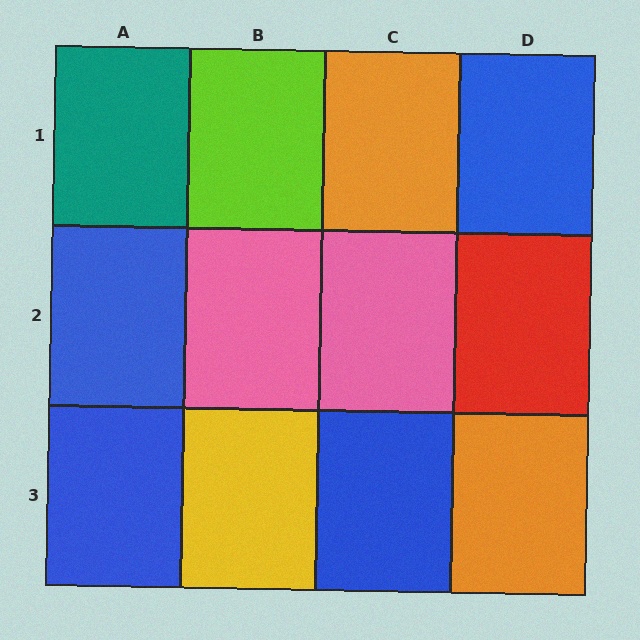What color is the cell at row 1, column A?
Teal.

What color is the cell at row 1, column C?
Orange.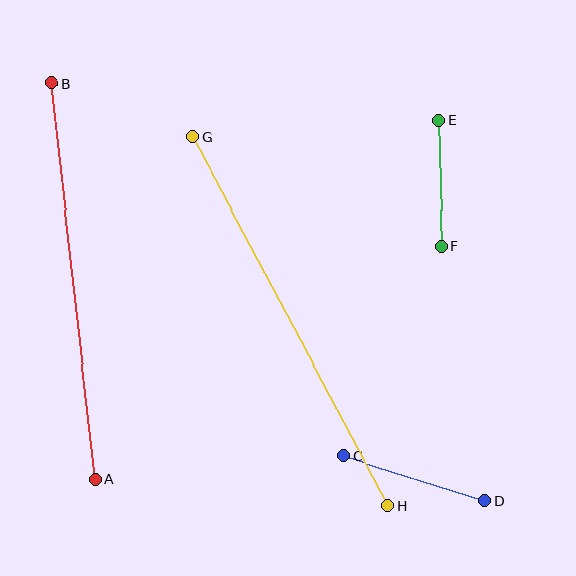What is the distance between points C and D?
The distance is approximately 148 pixels.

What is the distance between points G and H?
The distance is approximately 416 pixels.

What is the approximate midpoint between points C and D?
The midpoint is at approximately (414, 478) pixels.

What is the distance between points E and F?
The distance is approximately 126 pixels.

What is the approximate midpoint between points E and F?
The midpoint is at approximately (440, 183) pixels.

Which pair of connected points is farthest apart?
Points G and H are farthest apart.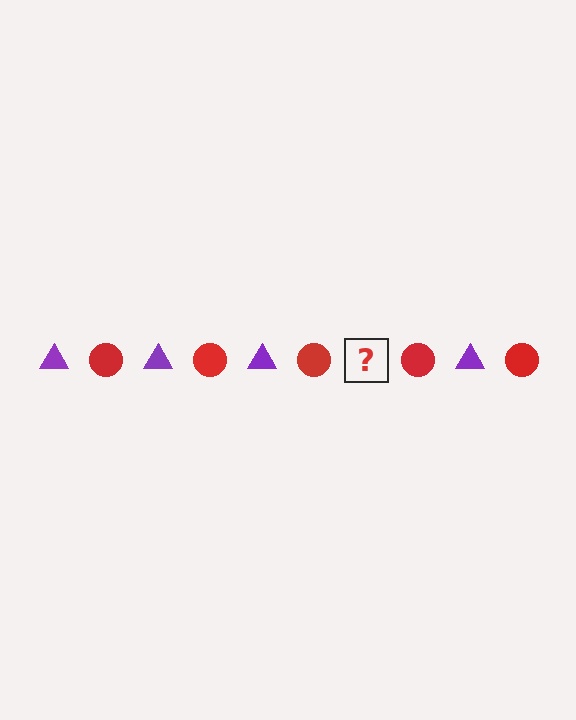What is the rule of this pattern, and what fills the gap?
The rule is that the pattern alternates between purple triangle and red circle. The gap should be filled with a purple triangle.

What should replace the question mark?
The question mark should be replaced with a purple triangle.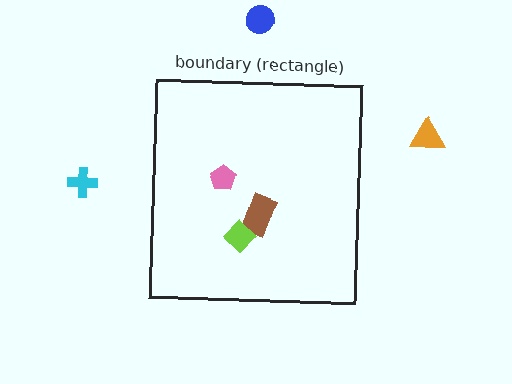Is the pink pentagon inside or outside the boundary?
Inside.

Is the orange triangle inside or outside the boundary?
Outside.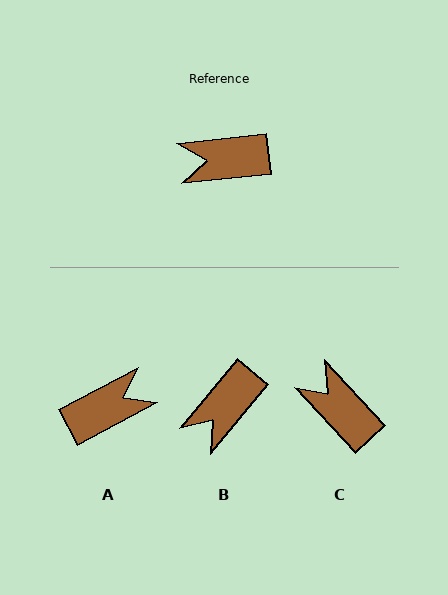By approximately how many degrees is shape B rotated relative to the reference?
Approximately 44 degrees counter-clockwise.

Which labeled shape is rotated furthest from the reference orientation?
A, about 158 degrees away.